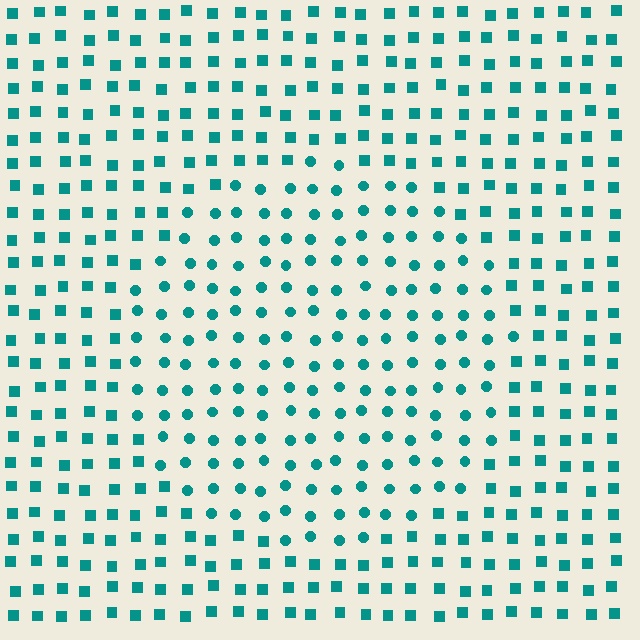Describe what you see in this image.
The image is filled with small teal elements arranged in a uniform grid. A circle-shaped region contains circles, while the surrounding area contains squares. The boundary is defined purely by the change in element shape.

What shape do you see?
I see a circle.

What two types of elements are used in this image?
The image uses circles inside the circle region and squares outside it.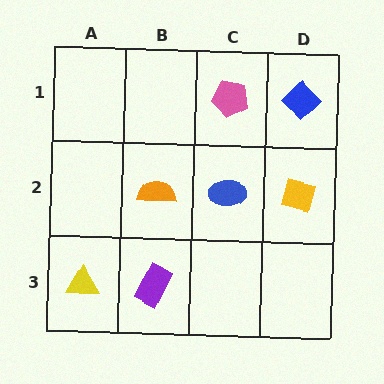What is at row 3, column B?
A purple rectangle.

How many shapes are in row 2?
3 shapes.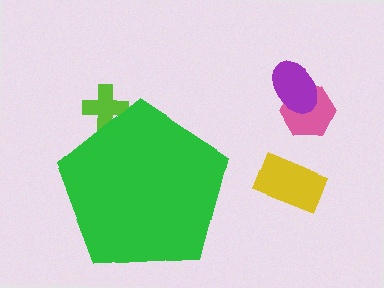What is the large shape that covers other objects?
A green pentagon.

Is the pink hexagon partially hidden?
No, the pink hexagon is fully visible.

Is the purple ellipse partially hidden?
No, the purple ellipse is fully visible.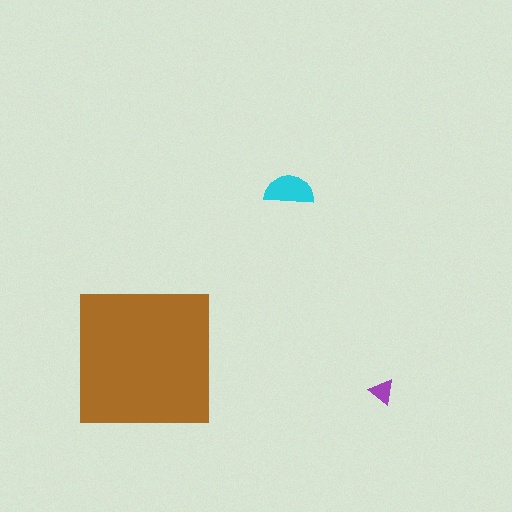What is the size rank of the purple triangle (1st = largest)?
3rd.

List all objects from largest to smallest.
The brown square, the cyan semicircle, the purple triangle.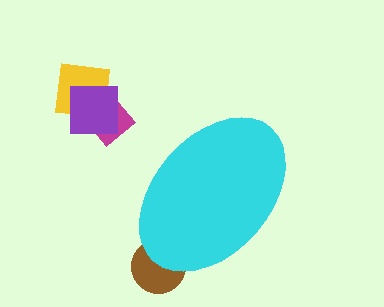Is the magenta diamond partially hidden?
No, the magenta diamond is fully visible.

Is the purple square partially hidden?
No, the purple square is fully visible.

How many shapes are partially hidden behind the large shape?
1 shape is partially hidden.